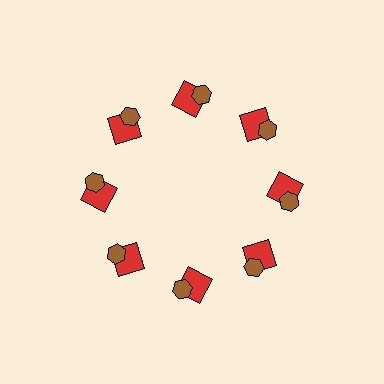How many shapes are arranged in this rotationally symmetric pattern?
There are 16 shapes, arranged in 8 groups of 2.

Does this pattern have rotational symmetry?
Yes, this pattern has 8-fold rotational symmetry. It looks the same after rotating 45 degrees around the center.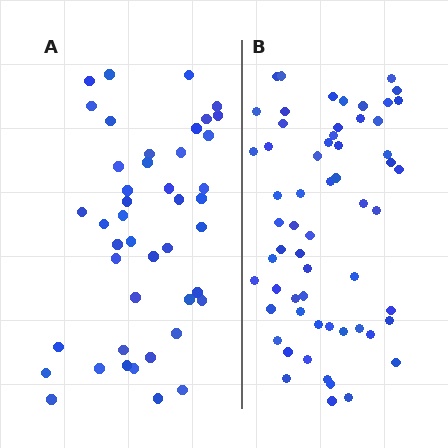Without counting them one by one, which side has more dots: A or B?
Region B (the right region) has more dots.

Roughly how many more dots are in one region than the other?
Region B has approximately 15 more dots than region A.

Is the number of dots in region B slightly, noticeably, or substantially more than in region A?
Region B has noticeably more, but not dramatically so. The ratio is roughly 1.4 to 1.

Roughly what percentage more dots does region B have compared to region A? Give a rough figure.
About 35% more.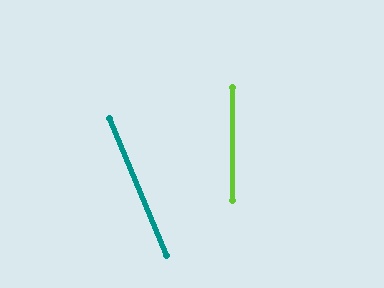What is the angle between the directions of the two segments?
Approximately 23 degrees.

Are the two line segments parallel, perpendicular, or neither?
Neither parallel nor perpendicular — they differ by about 23°.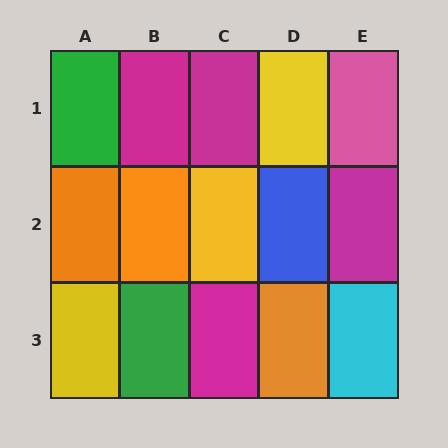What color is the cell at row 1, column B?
Magenta.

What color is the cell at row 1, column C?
Magenta.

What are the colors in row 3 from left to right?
Yellow, green, magenta, orange, cyan.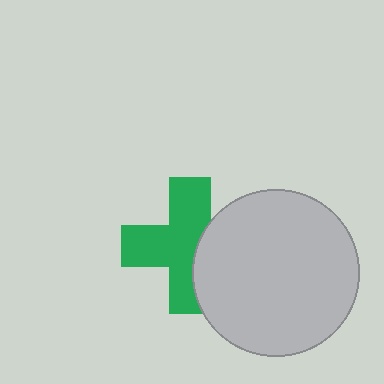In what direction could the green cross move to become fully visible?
The green cross could move left. That would shift it out from behind the light gray circle entirely.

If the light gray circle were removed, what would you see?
You would see the complete green cross.